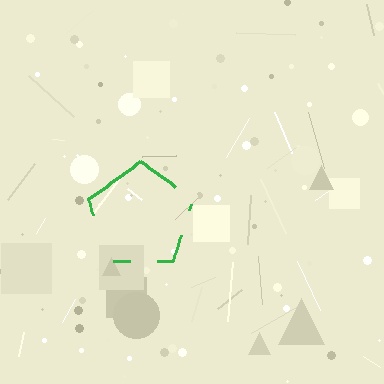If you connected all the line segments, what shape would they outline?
They would outline a pentagon.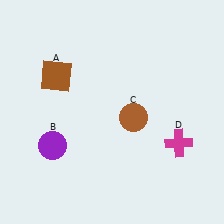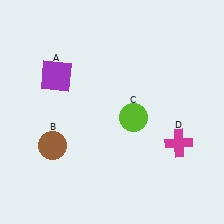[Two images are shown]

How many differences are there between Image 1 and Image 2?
There are 3 differences between the two images.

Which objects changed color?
A changed from brown to purple. B changed from purple to brown. C changed from brown to lime.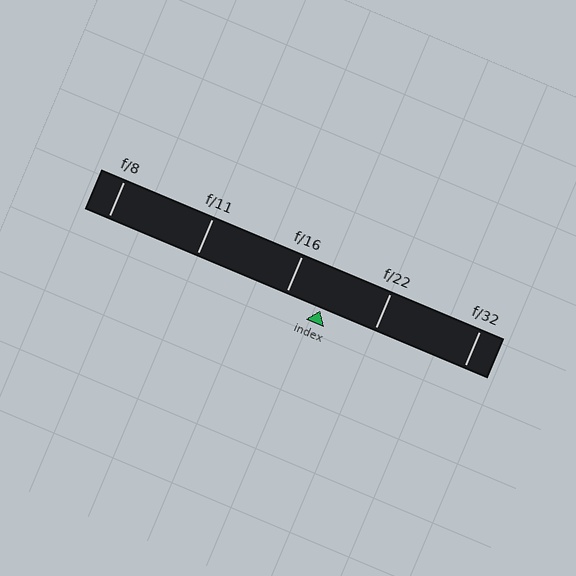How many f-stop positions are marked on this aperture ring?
There are 5 f-stop positions marked.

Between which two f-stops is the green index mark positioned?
The index mark is between f/16 and f/22.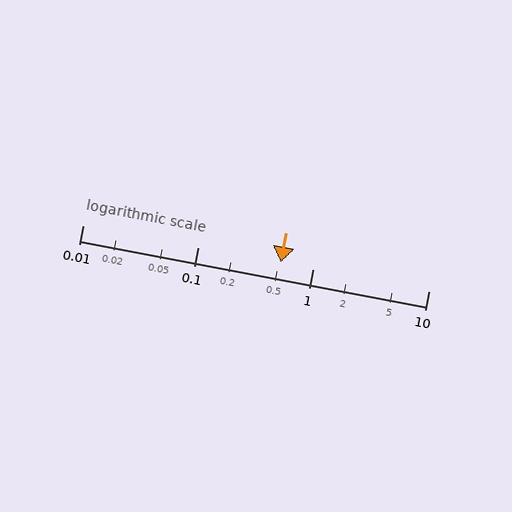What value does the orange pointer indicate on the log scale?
The pointer indicates approximately 0.52.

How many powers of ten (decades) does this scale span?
The scale spans 3 decades, from 0.01 to 10.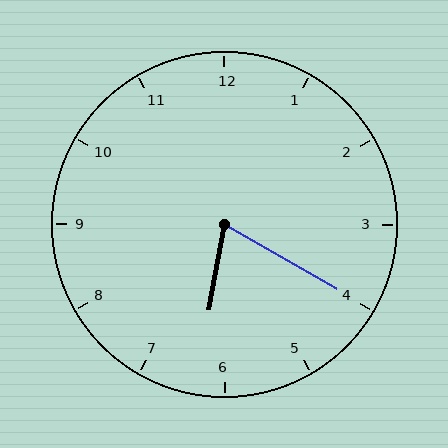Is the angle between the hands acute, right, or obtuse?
It is acute.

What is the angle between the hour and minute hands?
Approximately 70 degrees.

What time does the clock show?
6:20.